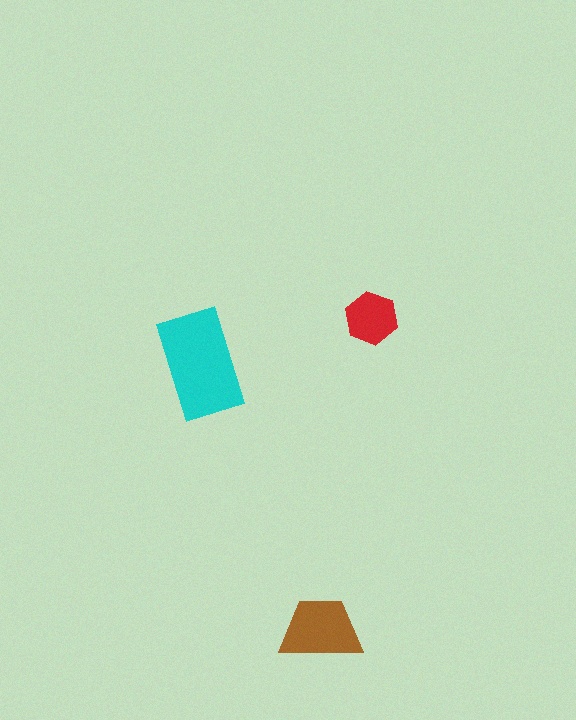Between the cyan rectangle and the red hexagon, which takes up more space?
The cyan rectangle.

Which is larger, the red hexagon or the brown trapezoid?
The brown trapezoid.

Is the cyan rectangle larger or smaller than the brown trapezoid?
Larger.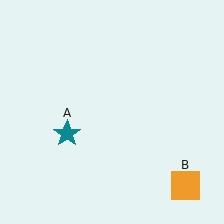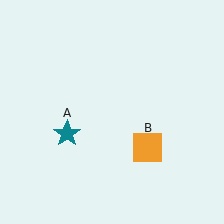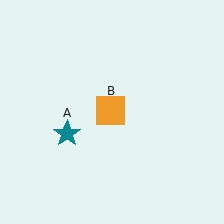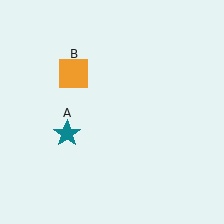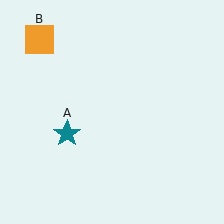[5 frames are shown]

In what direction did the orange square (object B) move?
The orange square (object B) moved up and to the left.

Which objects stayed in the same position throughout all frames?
Teal star (object A) remained stationary.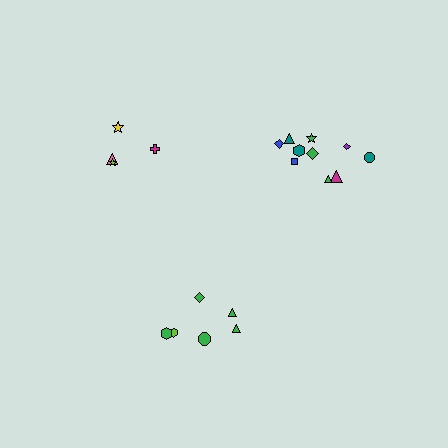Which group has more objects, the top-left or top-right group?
The top-right group.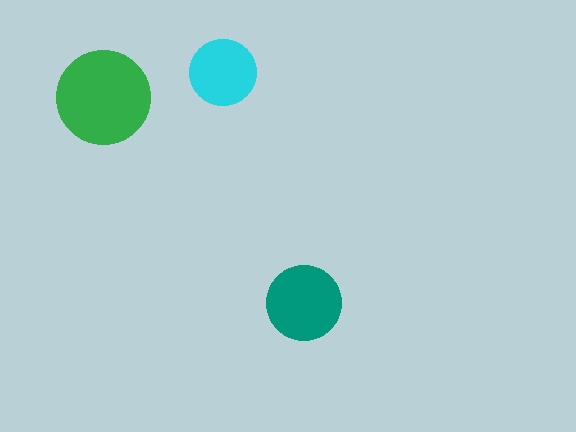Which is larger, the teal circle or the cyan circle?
The teal one.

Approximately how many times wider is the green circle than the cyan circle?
About 1.5 times wider.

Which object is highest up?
The cyan circle is topmost.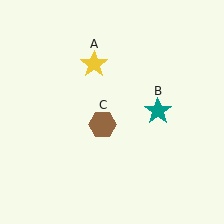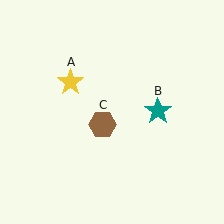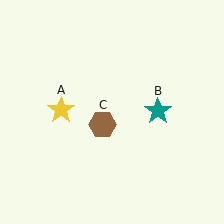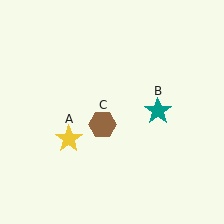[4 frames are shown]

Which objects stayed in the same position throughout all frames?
Teal star (object B) and brown hexagon (object C) remained stationary.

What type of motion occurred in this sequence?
The yellow star (object A) rotated counterclockwise around the center of the scene.